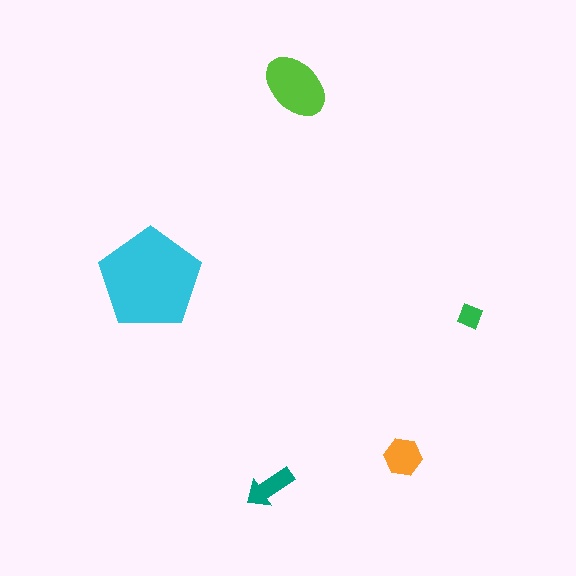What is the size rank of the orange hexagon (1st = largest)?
3rd.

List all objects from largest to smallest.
The cyan pentagon, the lime ellipse, the orange hexagon, the teal arrow, the green diamond.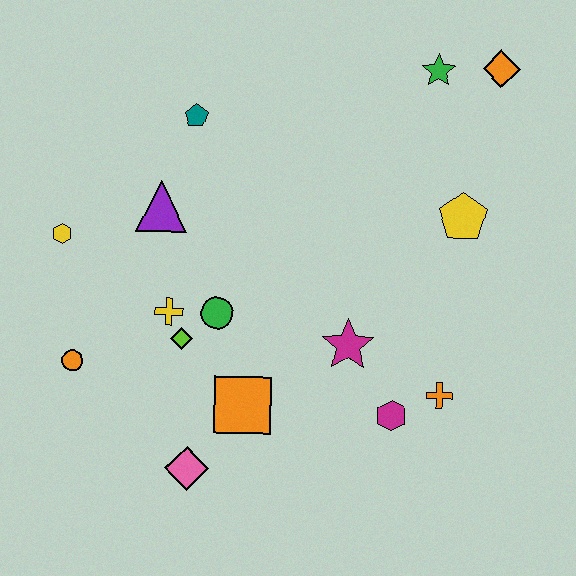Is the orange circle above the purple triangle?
No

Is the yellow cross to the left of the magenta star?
Yes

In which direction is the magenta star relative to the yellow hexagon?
The magenta star is to the right of the yellow hexagon.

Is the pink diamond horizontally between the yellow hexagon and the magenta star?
Yes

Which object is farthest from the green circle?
The orange diamond is farthest from the green circle.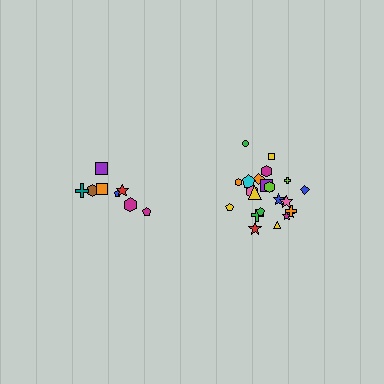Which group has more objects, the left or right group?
The right group.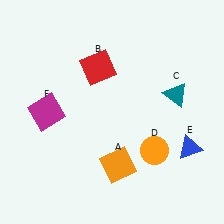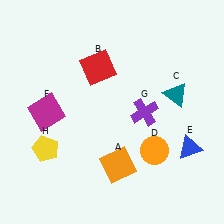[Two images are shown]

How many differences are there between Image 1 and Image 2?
There are 2 differences between the two images.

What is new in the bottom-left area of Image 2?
A yellow pentagon (H) was added in the bottom-left area of Image 2.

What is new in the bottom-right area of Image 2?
A purple cross (G) was added in the bottom-right area of Image 2.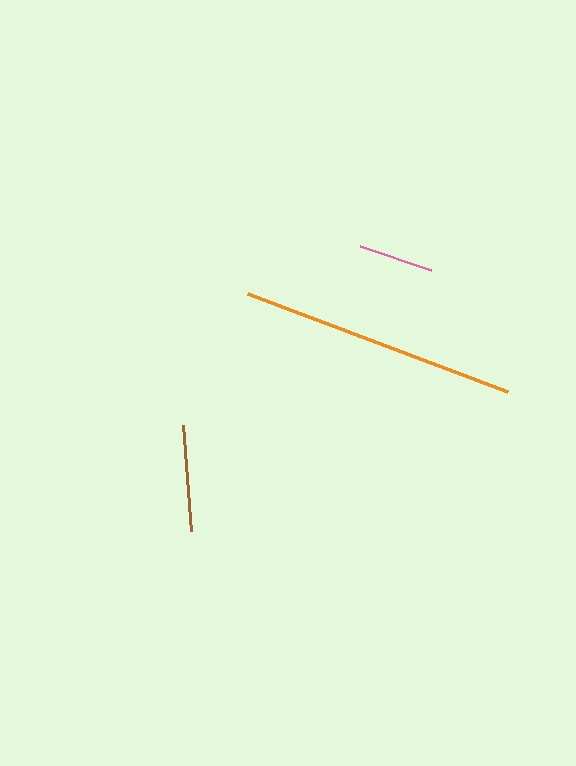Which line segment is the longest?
The orange line is the longest at approximately 278 pixels.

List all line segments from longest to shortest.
From longest to shortest: orange, brown, pink.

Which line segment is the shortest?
The pink line is the shortest at approximately 75 pixels.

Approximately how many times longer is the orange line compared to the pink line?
The orange line is approximately 3.7 times the length of the pink line.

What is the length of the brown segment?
The brown segment is approximately 105 pixels long.